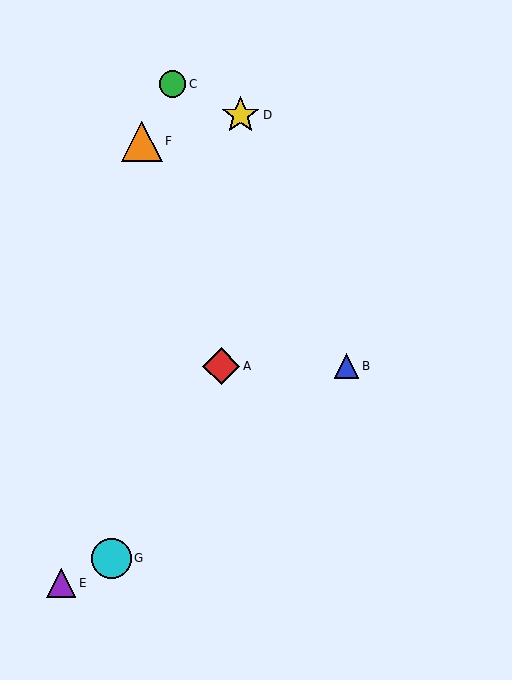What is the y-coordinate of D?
Object D is at y≈115.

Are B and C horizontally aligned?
No, B is at y≈366 and C is at y≈84.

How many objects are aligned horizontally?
2 objects (A, B) are aligned horizontally.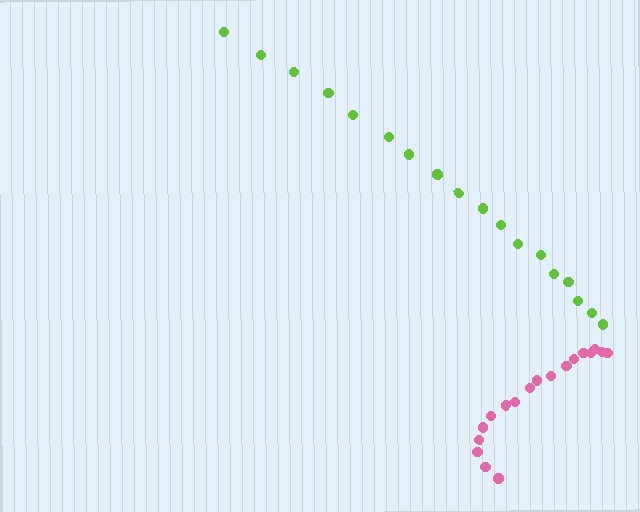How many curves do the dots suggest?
There are 2 distinct paths.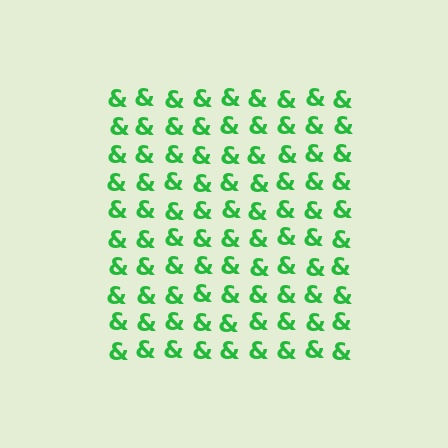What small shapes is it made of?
It is made of small ampersands.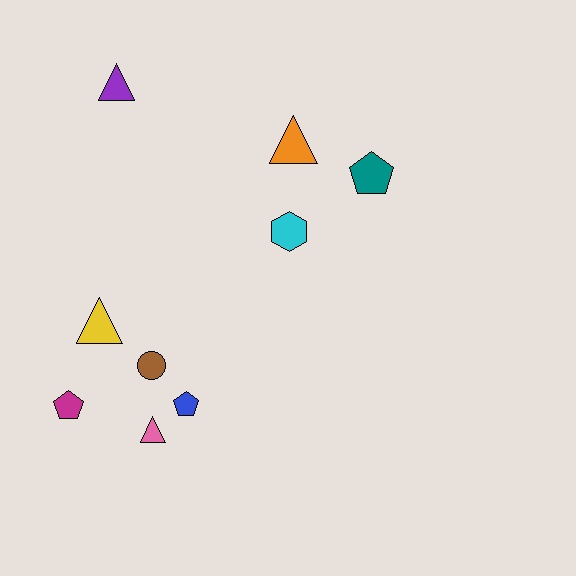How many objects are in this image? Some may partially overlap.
There are 9 objects.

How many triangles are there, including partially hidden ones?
There are 4 triangles.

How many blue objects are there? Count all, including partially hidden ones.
There is 1 blue object.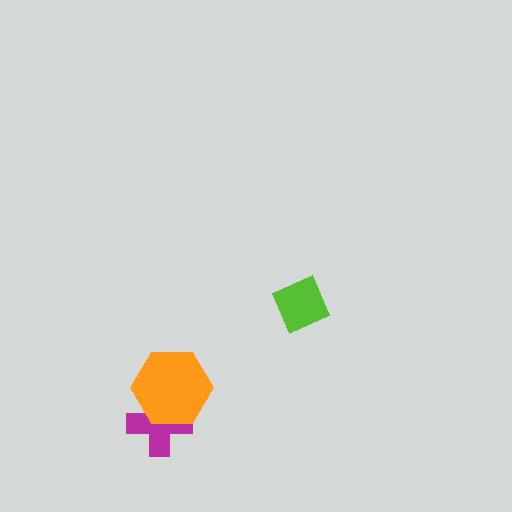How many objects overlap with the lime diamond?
0 objects overlap with the lime diamond.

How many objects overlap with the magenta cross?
1 object overlaps with the magenta cross.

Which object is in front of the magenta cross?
The orange hexagon is in front of the magenta cross.